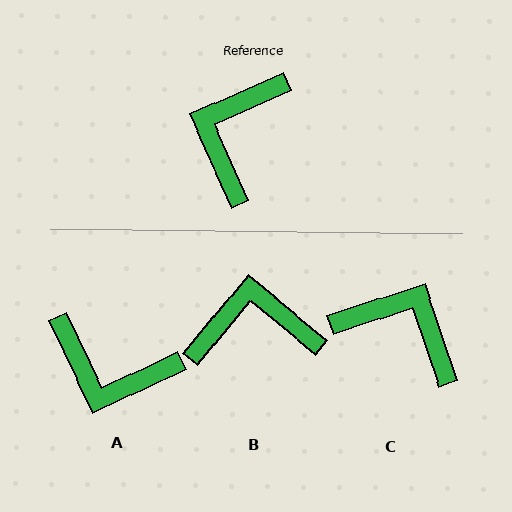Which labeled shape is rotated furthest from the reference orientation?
C, about 95 degrees away.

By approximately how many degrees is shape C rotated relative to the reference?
Approximately 95 degrees clockwise.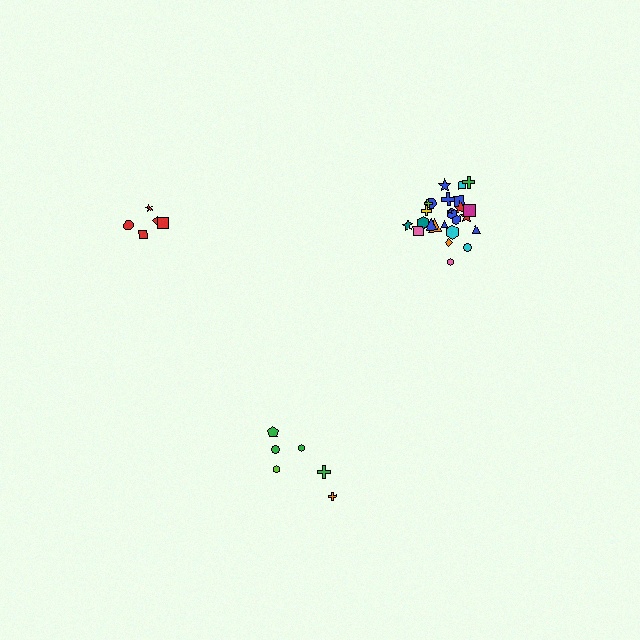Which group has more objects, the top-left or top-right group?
The top-right group.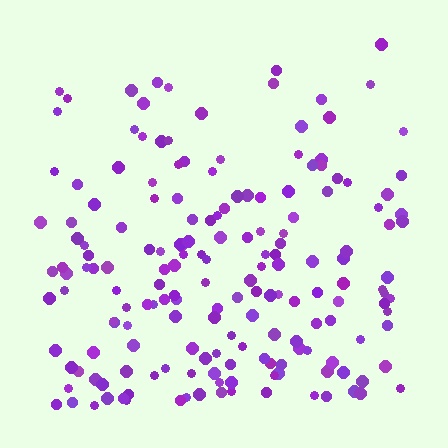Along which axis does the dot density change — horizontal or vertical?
Vertical.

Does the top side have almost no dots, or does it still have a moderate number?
Still a moderate number, just noticeably fewer than the bottom.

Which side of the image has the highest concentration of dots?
The bottom.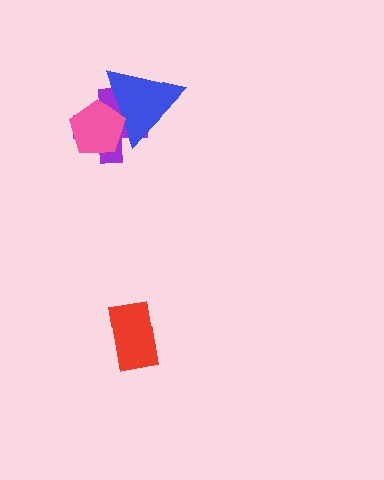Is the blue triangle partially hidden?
Yes, it is partially covered by another shape.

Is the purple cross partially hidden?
Yes, it is partially covered by another shape.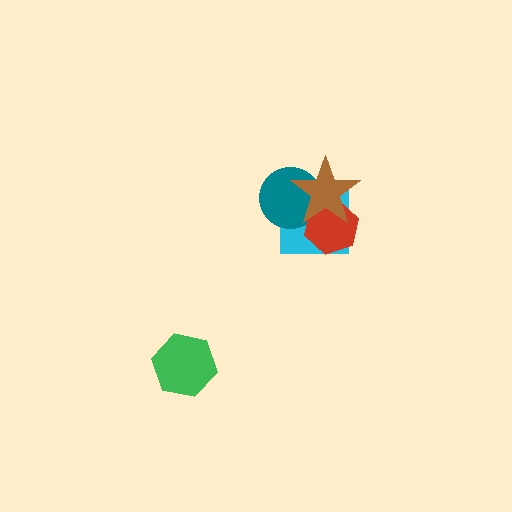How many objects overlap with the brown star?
3 objects overlap with the brown star.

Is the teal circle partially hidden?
Yes, it is partially covered by another shape.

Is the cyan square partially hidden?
Yes, it is partially covered by another shape.